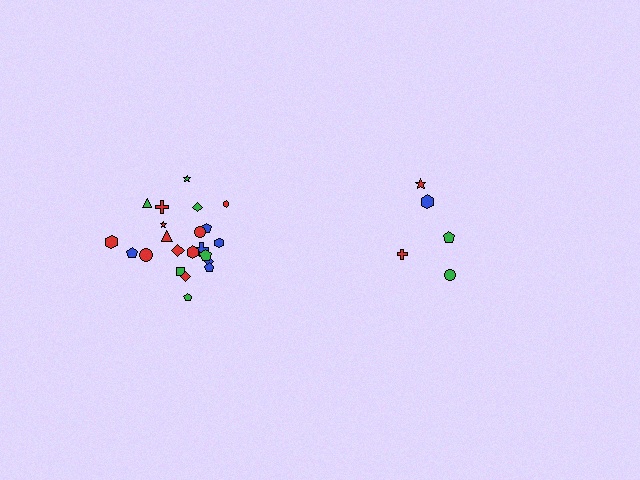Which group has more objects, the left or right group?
The left group.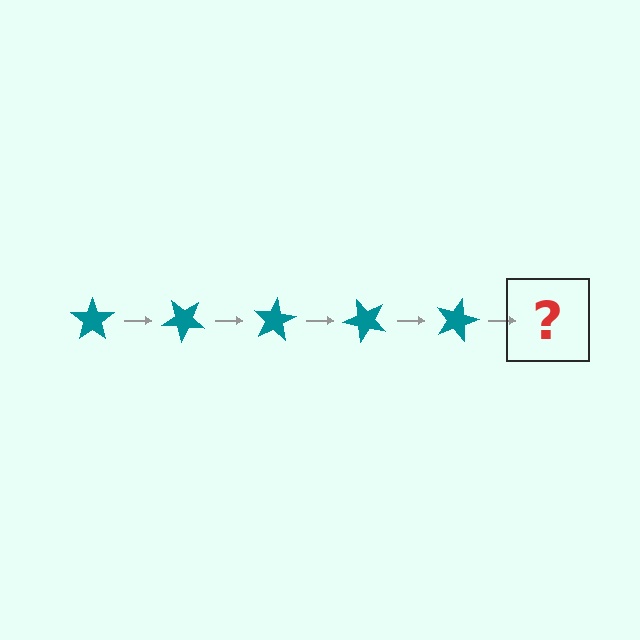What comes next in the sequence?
The next element should be a teal star rotated 200 degrees.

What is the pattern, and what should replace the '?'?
The pattern is that the star rotates 40 degrees each step. The '?' should be a teal star rotated 200 degrees.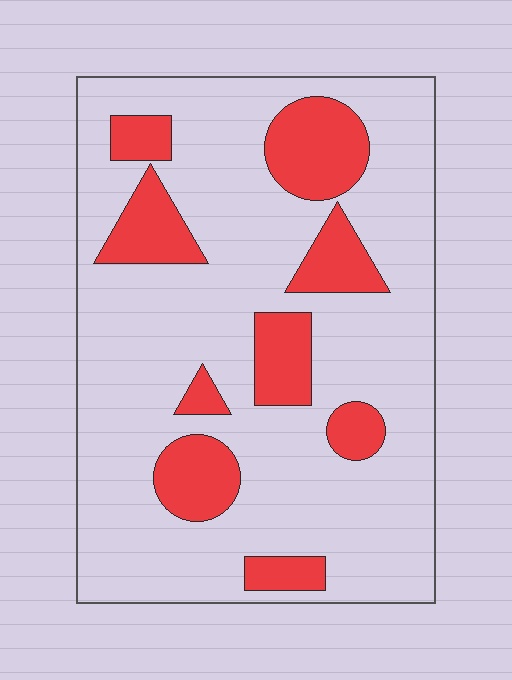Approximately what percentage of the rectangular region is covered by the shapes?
Approximately 20%.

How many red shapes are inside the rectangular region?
9.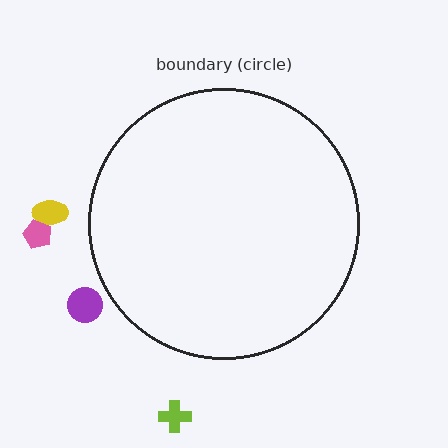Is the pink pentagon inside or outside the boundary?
Outside.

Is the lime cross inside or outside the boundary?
Outside.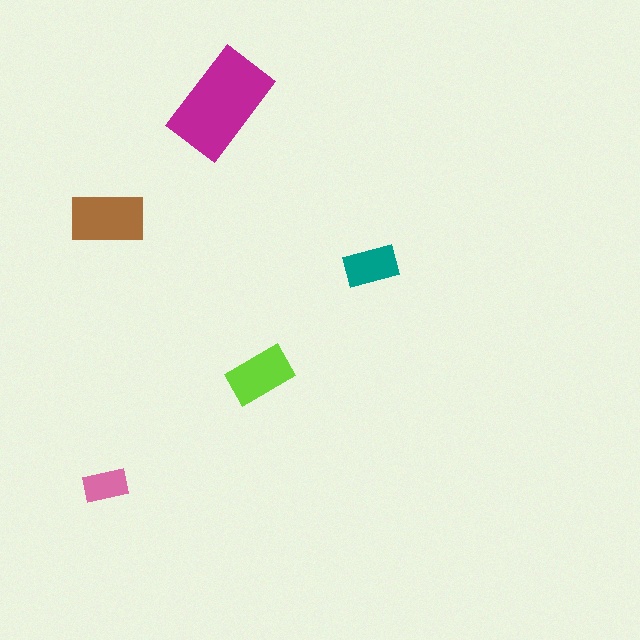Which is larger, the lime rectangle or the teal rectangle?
The lime one.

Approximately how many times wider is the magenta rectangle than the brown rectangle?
About 1.5 times wider.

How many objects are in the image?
There are 5 objects in the image.